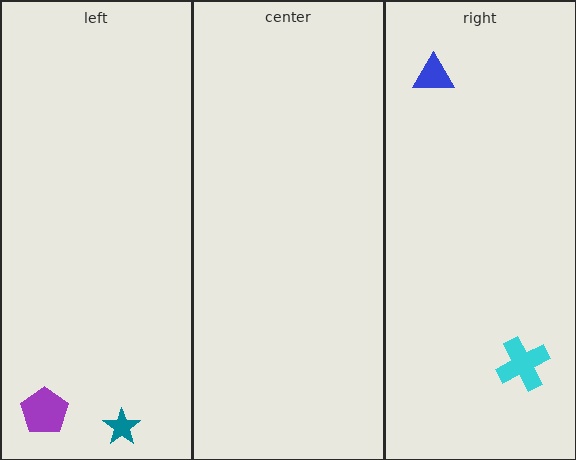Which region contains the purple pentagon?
The left region.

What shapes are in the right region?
The blue triangle, the cyan cross.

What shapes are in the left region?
The purple pentagon, the teal star.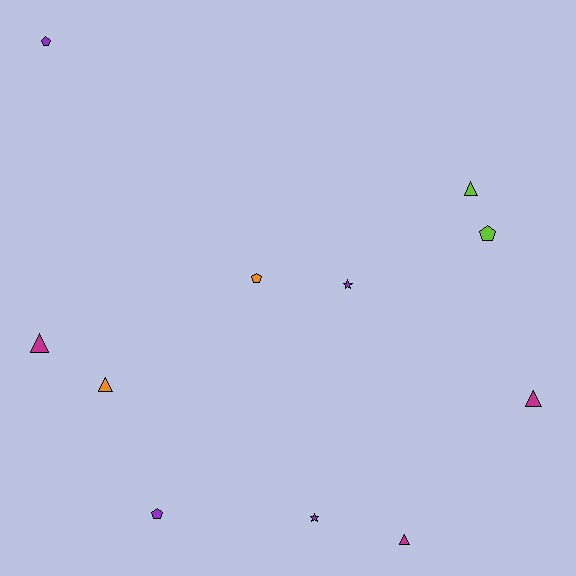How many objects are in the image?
There are 11 objects.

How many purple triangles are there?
There are no purple triangles.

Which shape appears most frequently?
Triangle, with 5 objects.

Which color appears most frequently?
Purple, with 4 objects.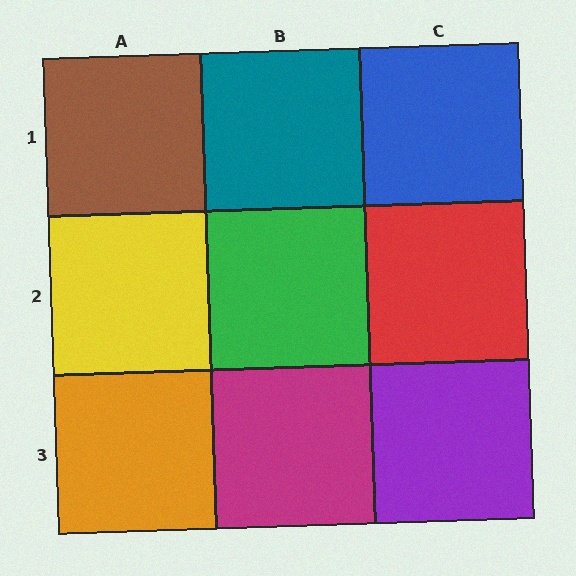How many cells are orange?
1 cell is orange.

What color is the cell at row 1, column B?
Teal.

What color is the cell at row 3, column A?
Orange.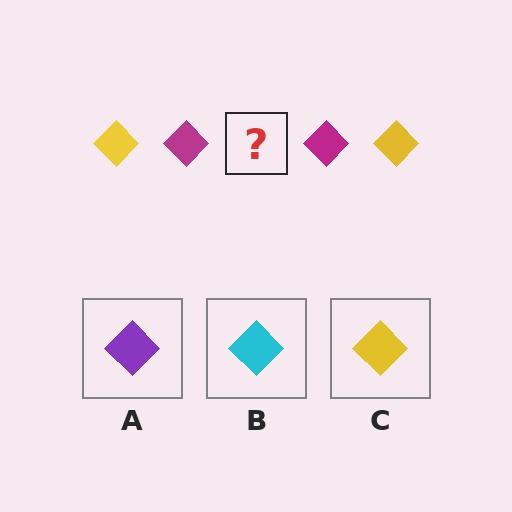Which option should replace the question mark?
Option C.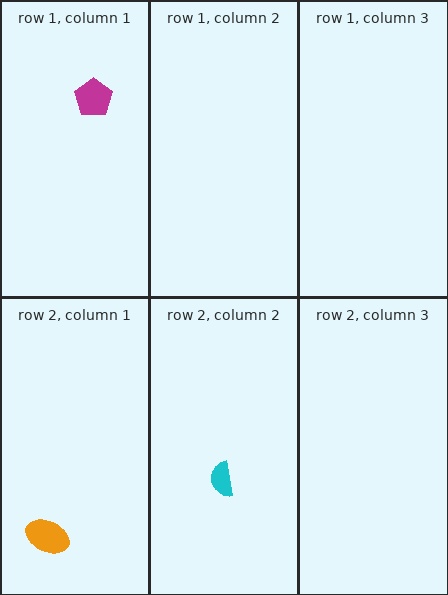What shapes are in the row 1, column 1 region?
The magenta pentagon.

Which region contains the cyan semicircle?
The row 2, column 2 region.